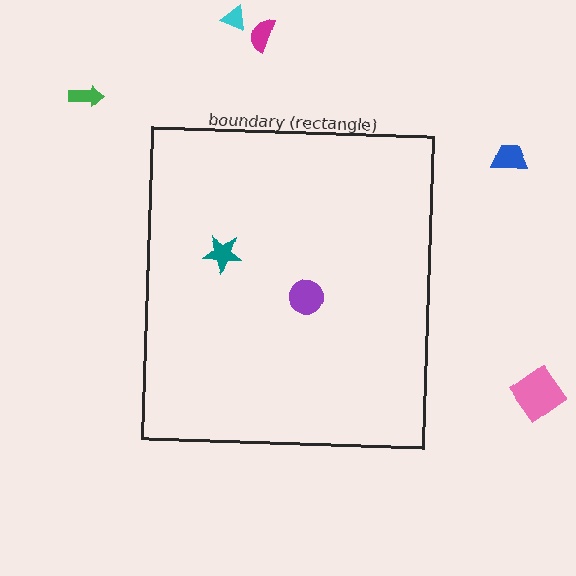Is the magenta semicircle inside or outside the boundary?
Outside.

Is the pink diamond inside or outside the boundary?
Outside.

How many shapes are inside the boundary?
2 inside, 5 outside.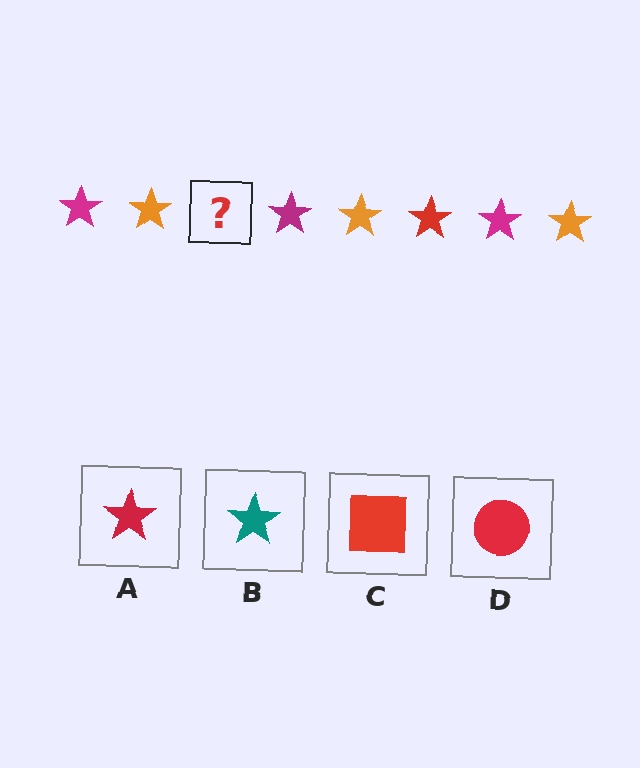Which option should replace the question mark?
Option A.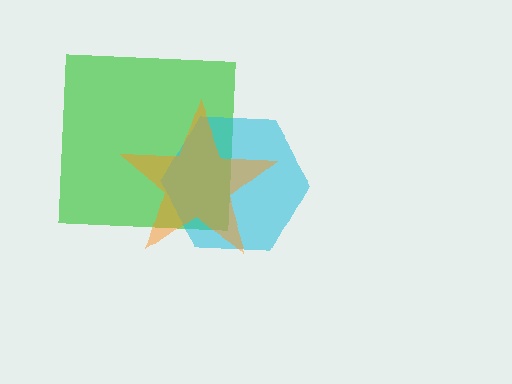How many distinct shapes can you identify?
There are 3 distinct shapes: a green square, a cyan hexagon, an orange star.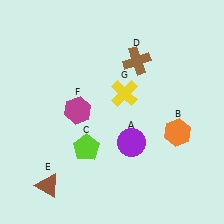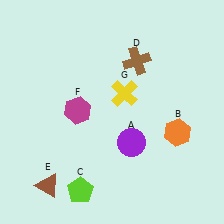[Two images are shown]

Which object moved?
The lime pentagon (C) moved down.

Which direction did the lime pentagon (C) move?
The lime pentagon (C) moved down.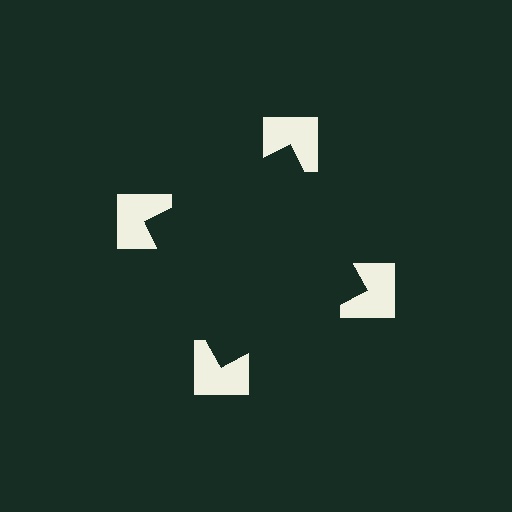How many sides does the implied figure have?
4 sides.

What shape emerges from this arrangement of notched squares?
An illusory square — its edges are inferred from the aligned wedge cuts in the notched squares, not physically drawn.